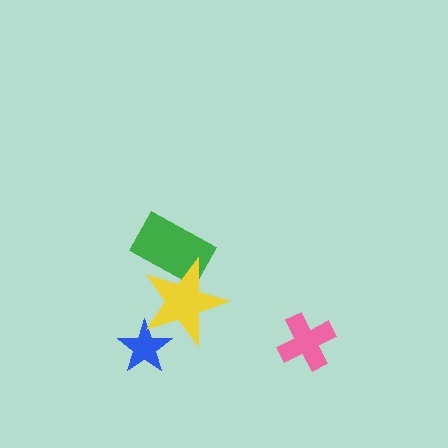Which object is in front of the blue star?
The yellow star is in front of the blue star.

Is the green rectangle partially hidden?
Yes, it is partially covered by another shape.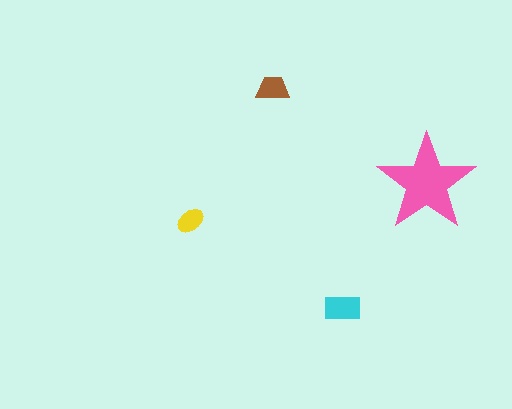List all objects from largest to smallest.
The pink star, the cyan rectangle, the brown trapezoid, the yellow ellipse.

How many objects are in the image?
There are 4 objects in the image.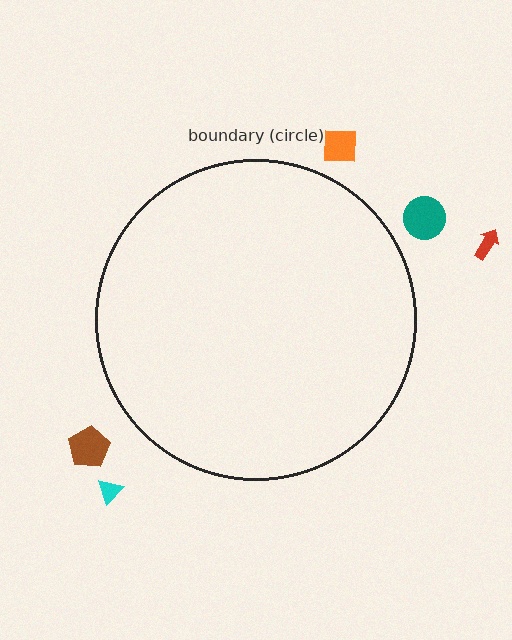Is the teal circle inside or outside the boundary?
Outside.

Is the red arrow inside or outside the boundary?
Outside.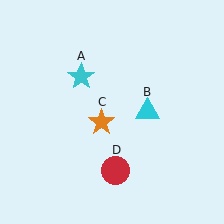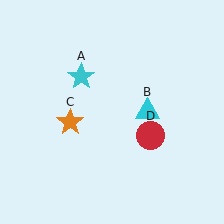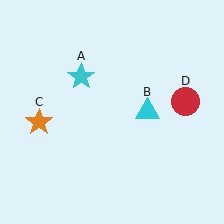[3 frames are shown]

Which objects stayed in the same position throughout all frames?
Cyan star (object A) and cyan triangle (object B) remained stationary.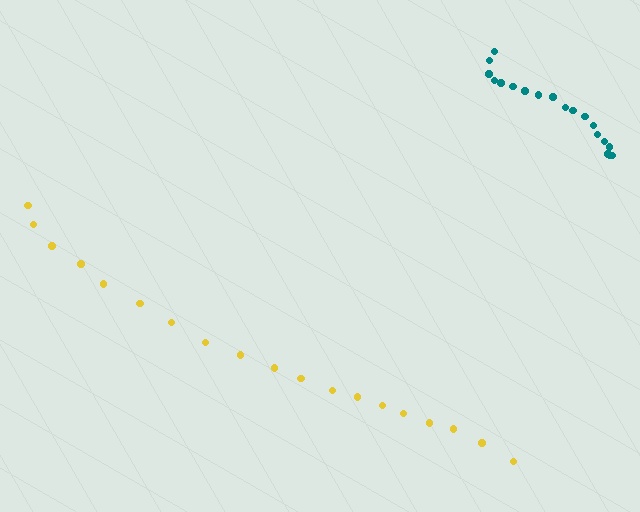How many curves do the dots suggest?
There are 2 distinct paths.